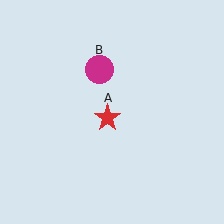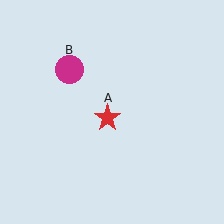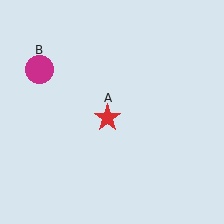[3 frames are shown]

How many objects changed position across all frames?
1 object changed position: magenta circle (object B).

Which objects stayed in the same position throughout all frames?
Red star (object A) remained stationary.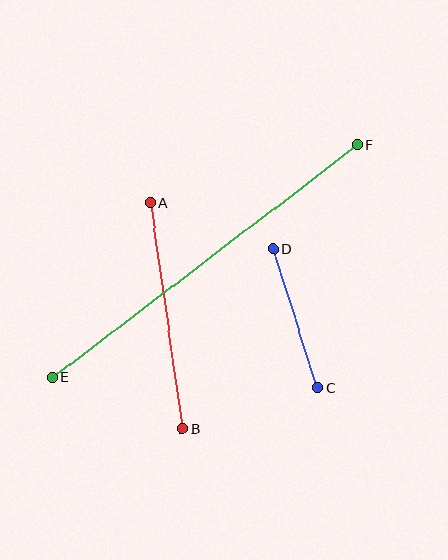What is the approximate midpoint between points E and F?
The midpoint is at approximately (205, 261) pixels.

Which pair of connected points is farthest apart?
Points E and F are farthest apart.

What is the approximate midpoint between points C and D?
The midpoint is at approximately (296, 318) pixels.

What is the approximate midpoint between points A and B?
The midpoint is at approximately (166, 316) pixels.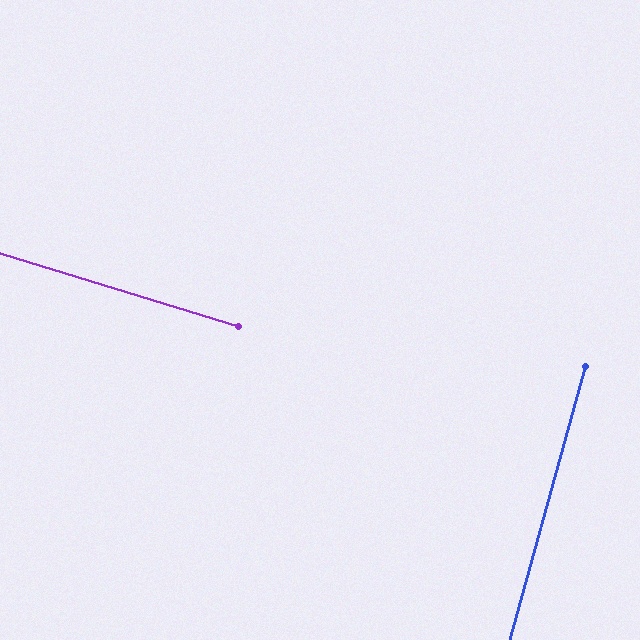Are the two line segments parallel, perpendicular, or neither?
Perpendicular — they meet at approximately 88°.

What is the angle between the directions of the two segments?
Approximately 88 degrees.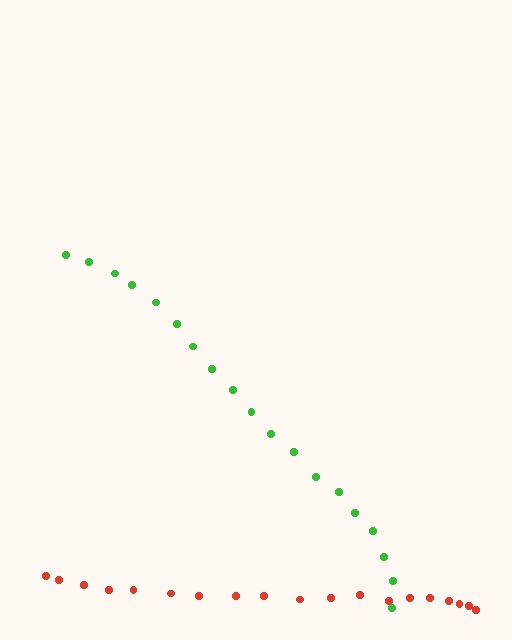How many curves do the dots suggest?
There are 2 distinct paths.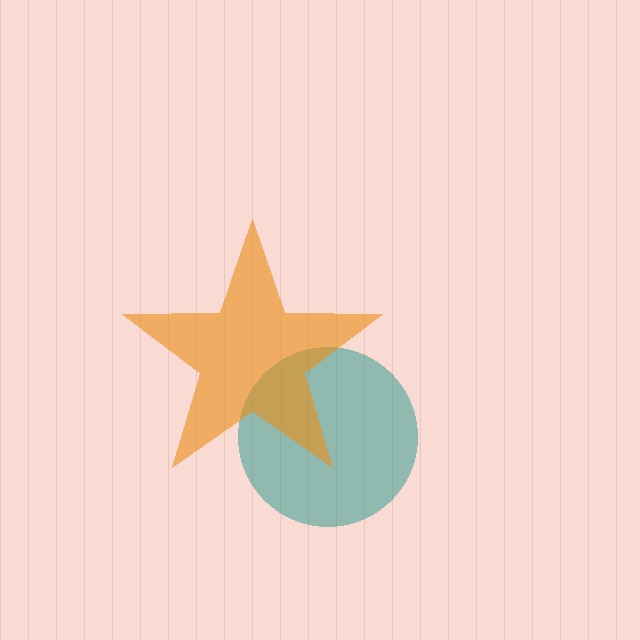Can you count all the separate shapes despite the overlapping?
Yes, there are 2 separate shapes.